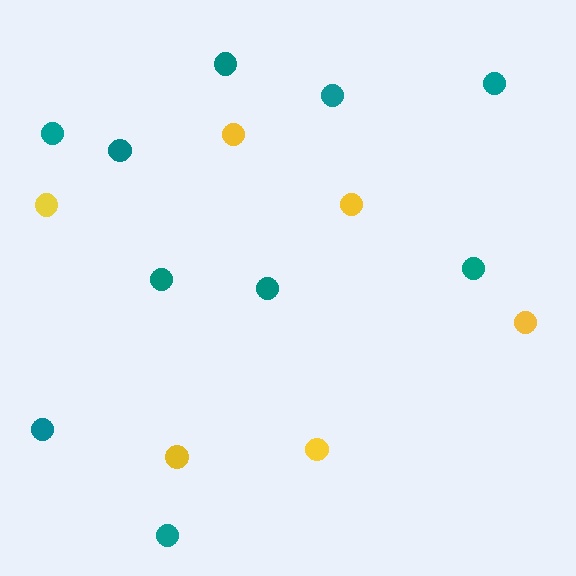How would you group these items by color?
There are 2 groups: one group of teal circles (10) and one group of yellow circles (6).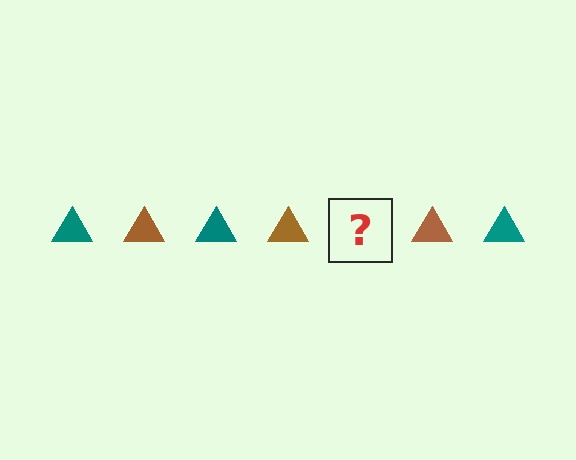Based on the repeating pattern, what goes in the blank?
The blank should be a teal triangle.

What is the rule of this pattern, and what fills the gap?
The rule is that the pattern cycles through teal, brown triangles. The gap should be filled with a teal triangle.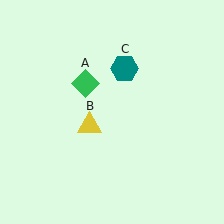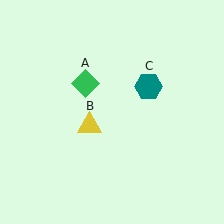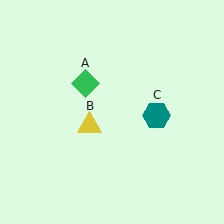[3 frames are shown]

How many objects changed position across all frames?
1 object changed position: teal hexagon (object C).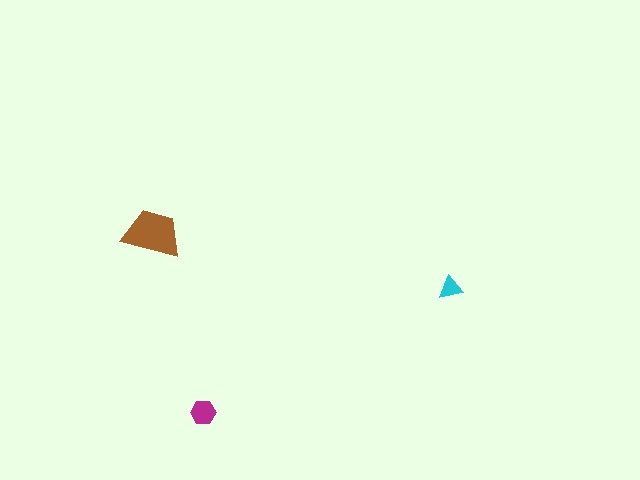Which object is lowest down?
The magenta hexagon is bottommost.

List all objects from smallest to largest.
The cyan triangle, the magenta hexagon, the brown trapezoid.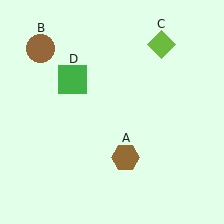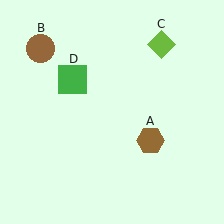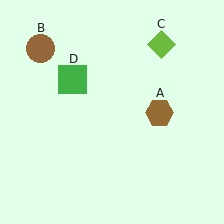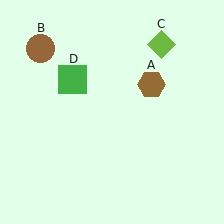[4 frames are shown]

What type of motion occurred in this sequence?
The brown hexagon (object A) rotated counterclockwise around the center of the scene.